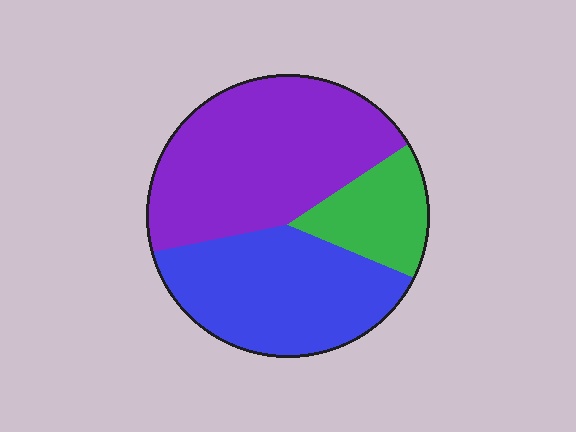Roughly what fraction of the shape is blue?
Blue takes up about three eighths (3/8) of the shape.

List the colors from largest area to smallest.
From largest to smallest: purple, blue, green.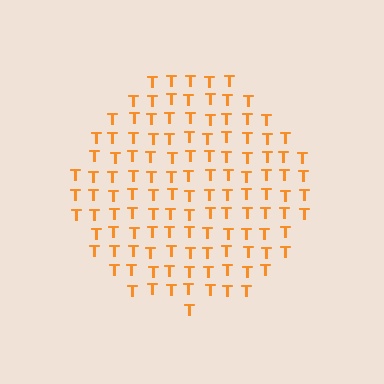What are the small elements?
The small elements are letter T's.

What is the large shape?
The large shape is a circle.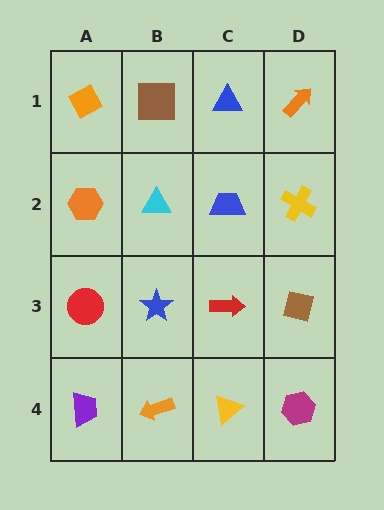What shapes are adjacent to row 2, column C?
A blue triangle (row 1, column C), a red arrow (row 3, column C), a cyan triangle (row 2, column B), a yellow cross (row 2, column D).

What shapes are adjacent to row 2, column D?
An orange arrow (row 1, column D), a brown square (row 3, column D), a blue trapezoid (row 2, column C).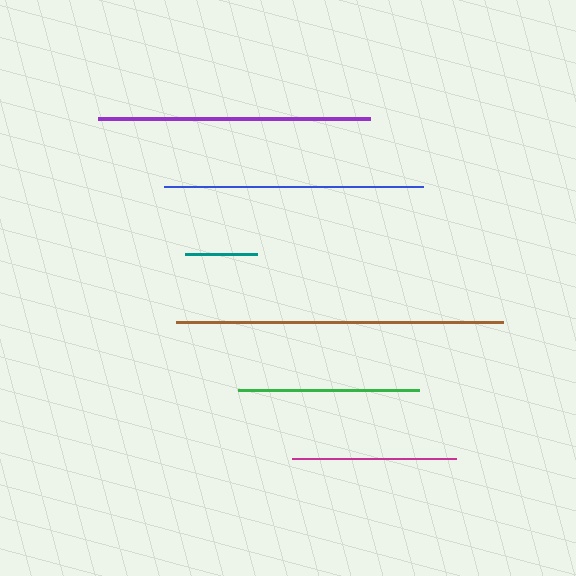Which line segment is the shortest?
The teal line is the shortest at approximately 71 pixels.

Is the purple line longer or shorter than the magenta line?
The purple line is longer than the magenta line.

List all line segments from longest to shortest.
From longest to shortest: brown, purple, blue, green, magenta, teal.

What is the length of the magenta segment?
The magenta segment is approximately 164 pixels long.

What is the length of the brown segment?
The brown segment is approximately 327 pixels long.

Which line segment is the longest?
The brown line is the longest at approximately 327 pixels.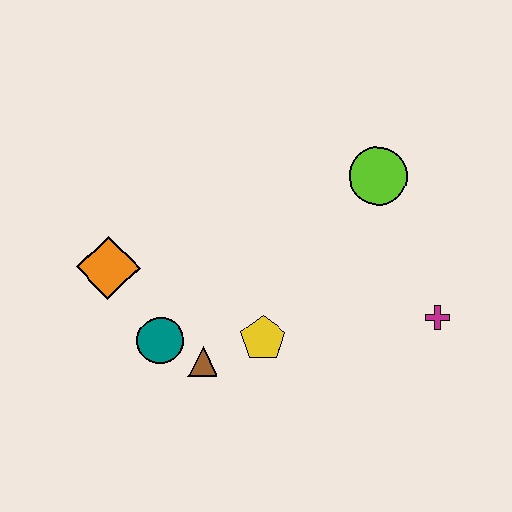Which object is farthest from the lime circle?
The orange diamond is farthest from the lime circle.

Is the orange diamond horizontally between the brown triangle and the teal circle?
No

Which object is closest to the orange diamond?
The teal circle is closest to the orange diamond.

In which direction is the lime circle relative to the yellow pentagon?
The lime circle is above the yellow pentagon.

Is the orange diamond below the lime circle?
Yes